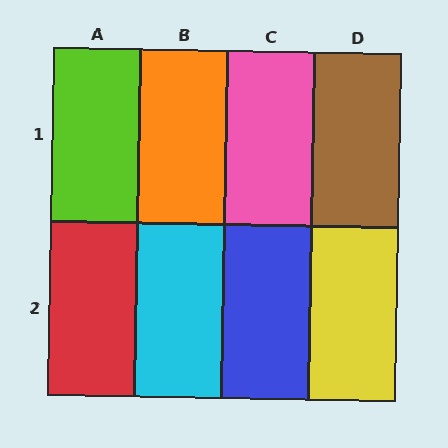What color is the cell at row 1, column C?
Pink.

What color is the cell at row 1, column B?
Orange.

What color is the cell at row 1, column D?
Brown.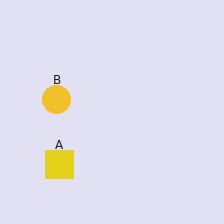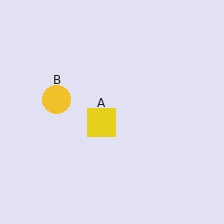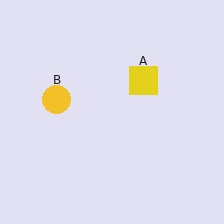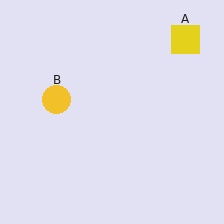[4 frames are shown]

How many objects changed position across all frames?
1 object changed position: yellow square (object A).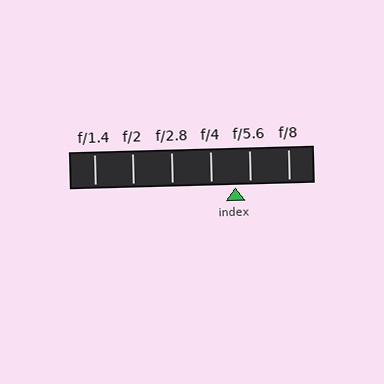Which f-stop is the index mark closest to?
The index mark is closest to f/5.6.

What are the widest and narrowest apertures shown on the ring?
The widest aperture shown is f/1.4 and the narrowest is f/8.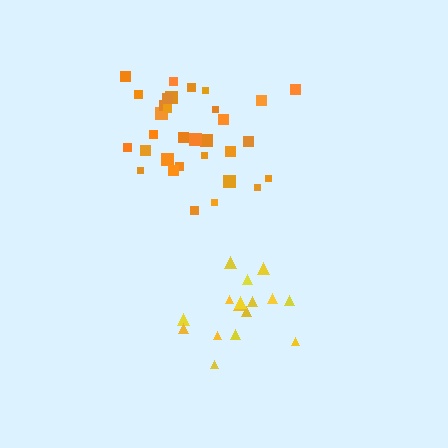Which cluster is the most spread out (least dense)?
Orange.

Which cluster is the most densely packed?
Yellow.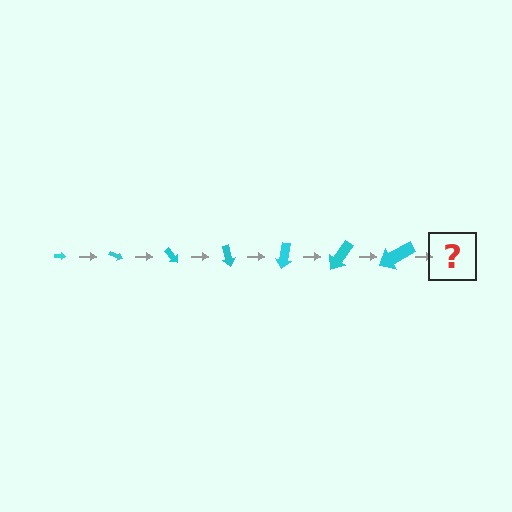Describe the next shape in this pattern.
It should be an arrow, larger than the previous one and rotated 175 degrees from the start.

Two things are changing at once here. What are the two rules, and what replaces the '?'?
The two rules are that the arrow grows larger each step and it rotates 25 degrees each step. The '?' should be an arrow, larger than the previous one and rotated 175 degrees from the start.